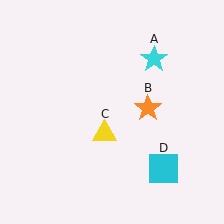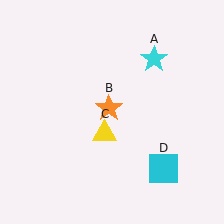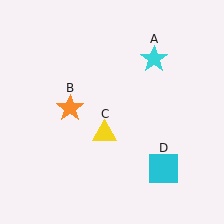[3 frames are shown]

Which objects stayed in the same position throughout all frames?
Cyan star (object A) and yellow triangle (object C) and cyan square (object D) remained stationary.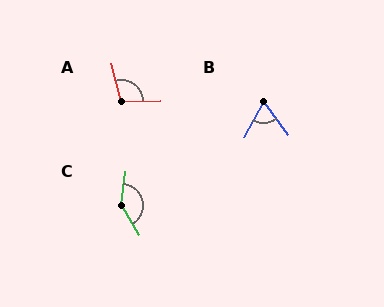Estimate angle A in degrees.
Approximately 102 degrees.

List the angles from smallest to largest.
B (66°), A (102°), C (142°).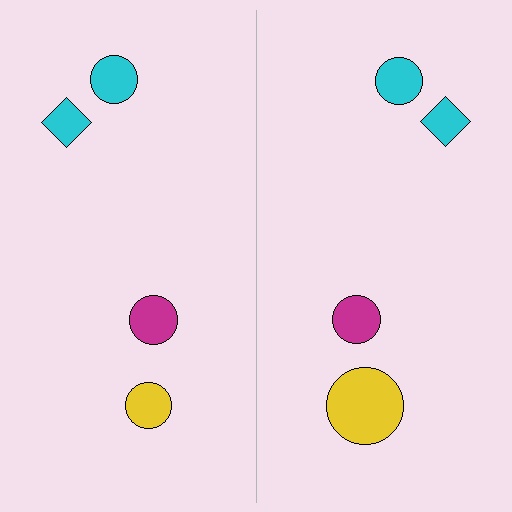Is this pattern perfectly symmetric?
No, the pattern is not perfectly symmetric. The yellow circle on the right side has a different size than its mirror counterpart.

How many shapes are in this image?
There are 8 shapes in this image.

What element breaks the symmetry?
The yellow circle on the right side has a different size than its mirror counterpart.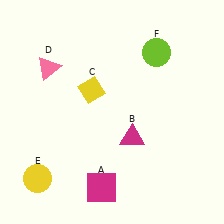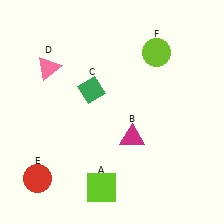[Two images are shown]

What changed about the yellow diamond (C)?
In Image 1, C is yellow. In Image 2, it changed to green.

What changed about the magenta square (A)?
In Image 1, A is magenta. In Image 2, it changed to lime.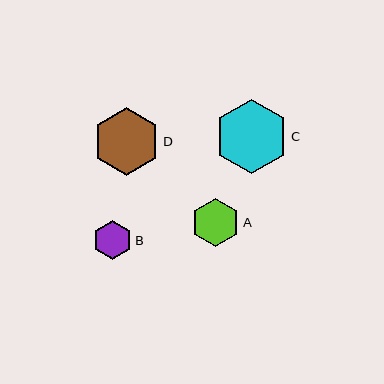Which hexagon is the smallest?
Hexagon B is the smallest with a size of approximately 39 pixels.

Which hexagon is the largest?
Hexagon C is the largest with a size of approximately 74 pixels.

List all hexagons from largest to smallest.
From largest to smallest: C, D, A, B.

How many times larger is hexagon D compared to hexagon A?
Hexagon D is approximately 1.4 times the size of hexagon A.